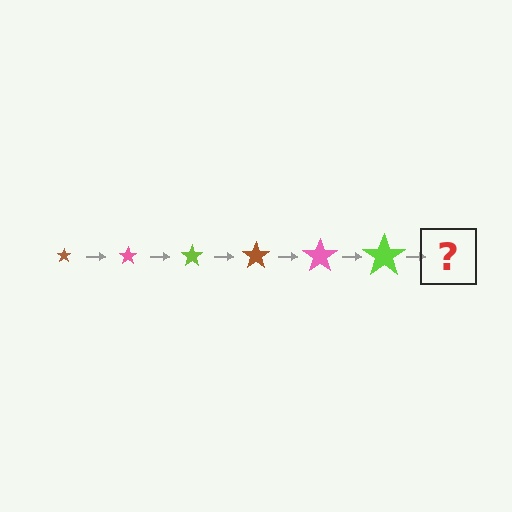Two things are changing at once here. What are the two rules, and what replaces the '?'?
The two rules are that the star grows larger each step and the color cycles through brown, pink, and lime. The '?' should be a brown star, larger than the previous one.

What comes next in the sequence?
The next element should be a brown star, larger than the previous one.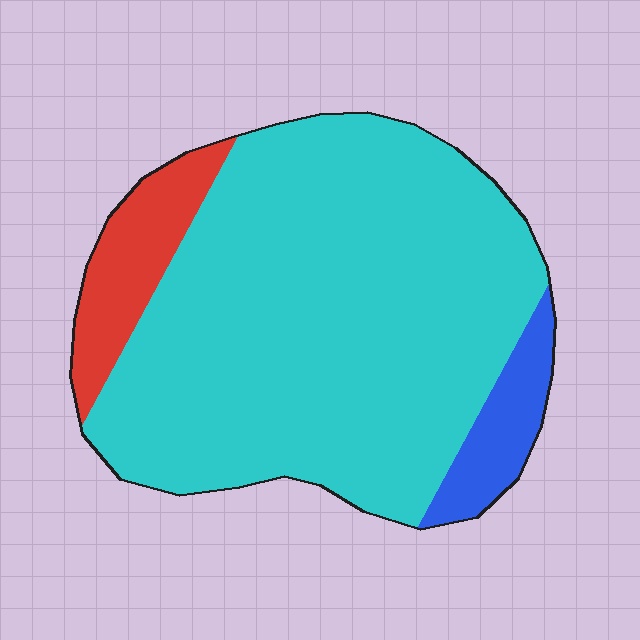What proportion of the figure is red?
Red takes up about one tenth (1/10) of the figure.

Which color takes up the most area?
Cyan, at roughly 80%.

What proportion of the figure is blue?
Blue takes up less than a quarter of the figure.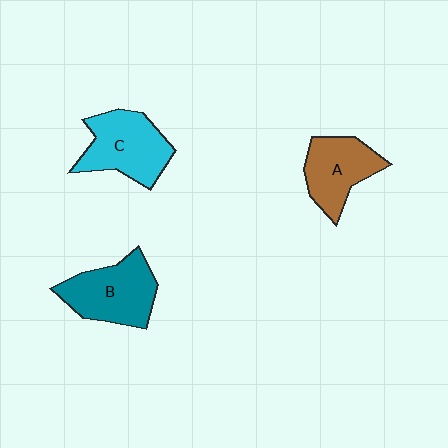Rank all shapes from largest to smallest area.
From largest to smallest: B (teal), C (cyan), A (brown).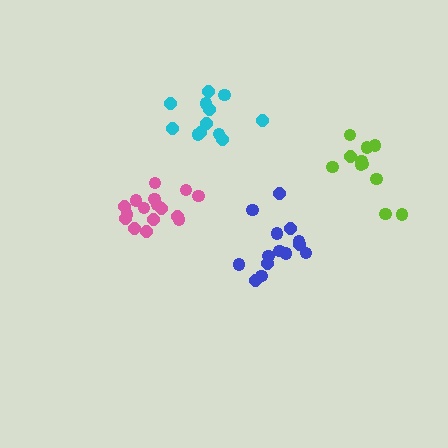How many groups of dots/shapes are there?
There are 4 groups.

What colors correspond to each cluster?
The clusters are colored: cyan, lime, pink, blue.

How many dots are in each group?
Group 1: 12 dots, Group 2: 11 dots, Group 3: 16 dots, Group 4: 14 dots (53 total).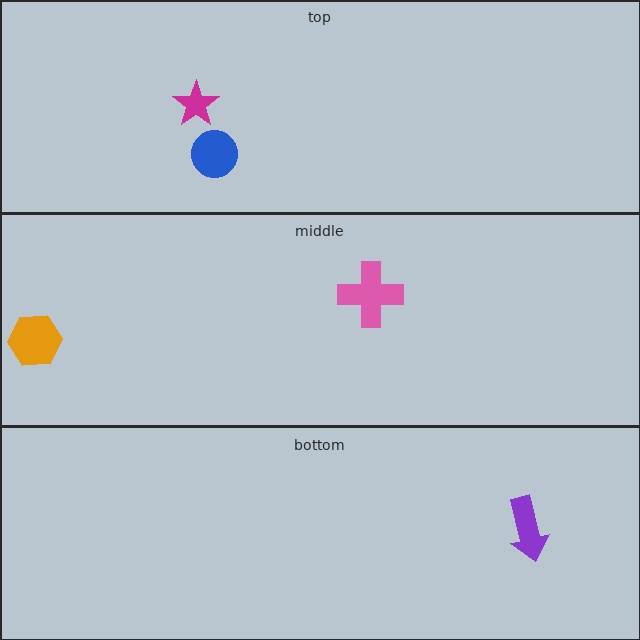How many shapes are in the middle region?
2.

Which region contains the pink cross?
The middle region.